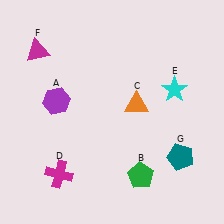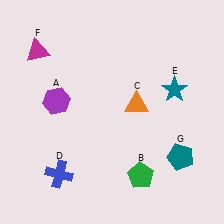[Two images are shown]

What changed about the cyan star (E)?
In Image 1, E is cyan. In Image 2, it changed to teal.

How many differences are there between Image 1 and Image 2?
There are 2 differences between the two images.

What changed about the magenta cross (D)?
In Image 1, D is magenta. In Image 2, it changed to blue.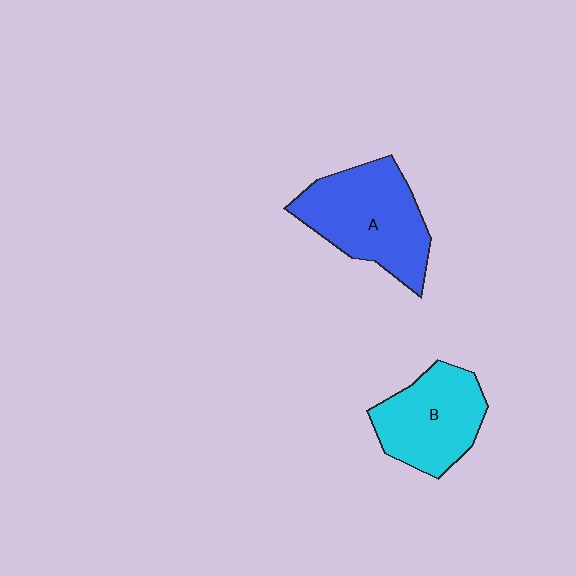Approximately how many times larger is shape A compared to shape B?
Approximately 1.2 times.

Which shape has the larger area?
Shape A (blue).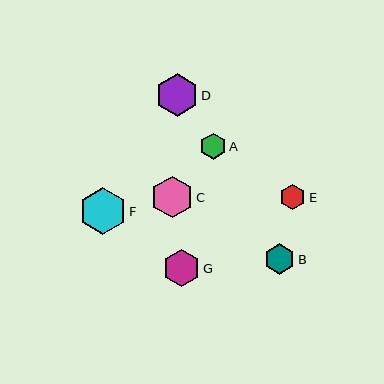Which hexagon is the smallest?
Hexagon E is the smallest with a size of approximately 26 pixels.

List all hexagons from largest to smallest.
From largest to smallest: F, D, C, G, B, A, E.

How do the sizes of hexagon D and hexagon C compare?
Hexagon D and hexagon C are approximately the same size.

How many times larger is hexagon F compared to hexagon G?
Hexagon F is approximately 1.2 times the size of hexagon G.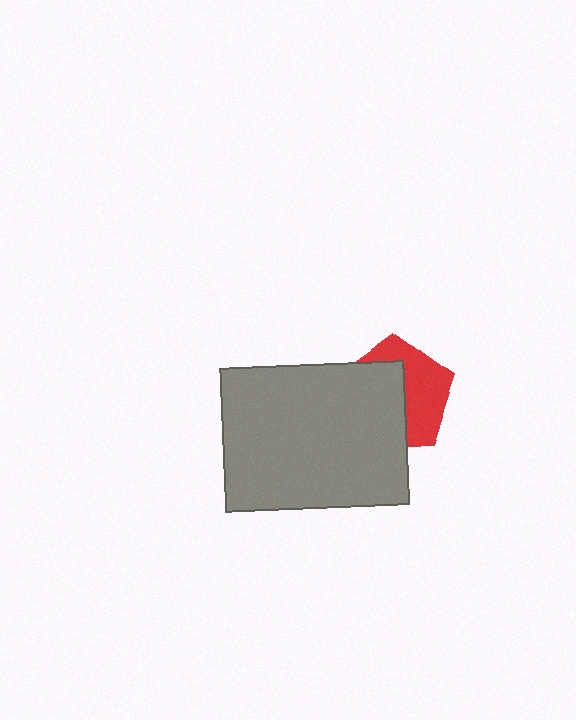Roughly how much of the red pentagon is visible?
About half of it is visible (roughly 47%).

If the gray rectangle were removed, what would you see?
You would see the complete red pentagon.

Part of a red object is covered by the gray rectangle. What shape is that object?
It is a pentagon.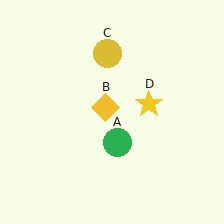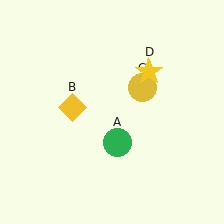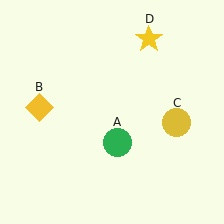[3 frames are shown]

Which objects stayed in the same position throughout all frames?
Green circle (object A) remained stationary.